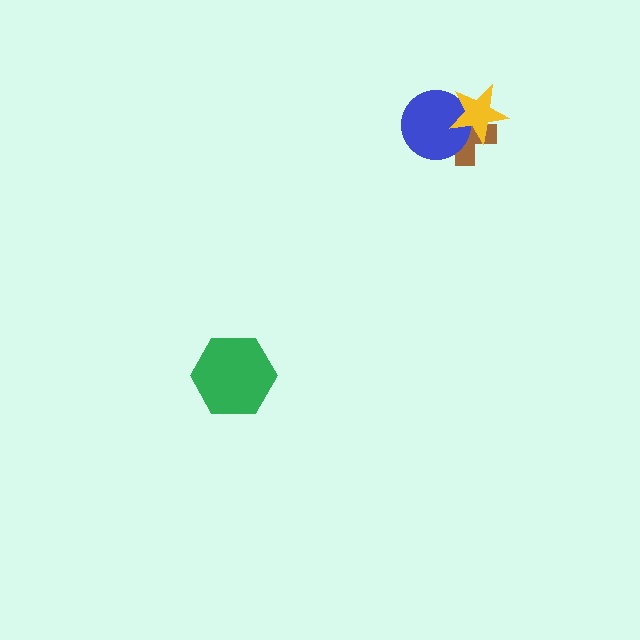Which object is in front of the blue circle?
The yellow star is in front of the blue circle.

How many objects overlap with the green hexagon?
0 objects overlap with the green hexagon.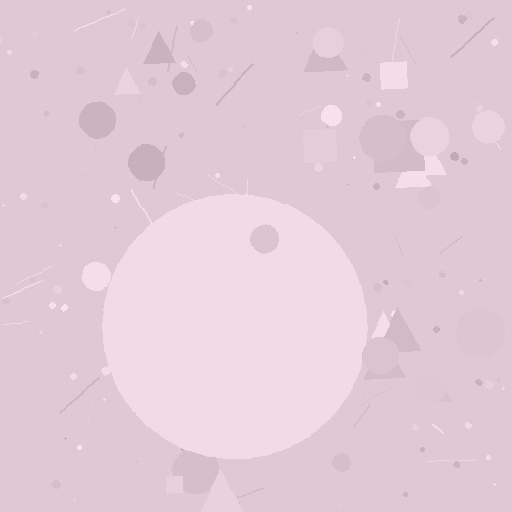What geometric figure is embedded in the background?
A circle is embedded in the background.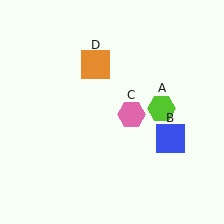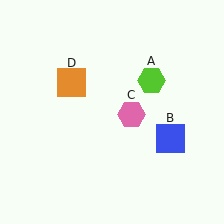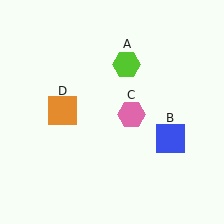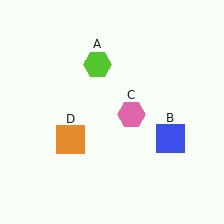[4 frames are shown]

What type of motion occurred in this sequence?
The lime hexagon (object A), orange square (object D) rotated counterclockwise around the center of the scene.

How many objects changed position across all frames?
2 objects changed position: lime hexagon (object A), orange square (object D).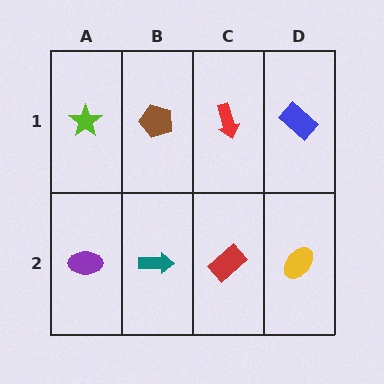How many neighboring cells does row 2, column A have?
2.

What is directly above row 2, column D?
A blue rectangle.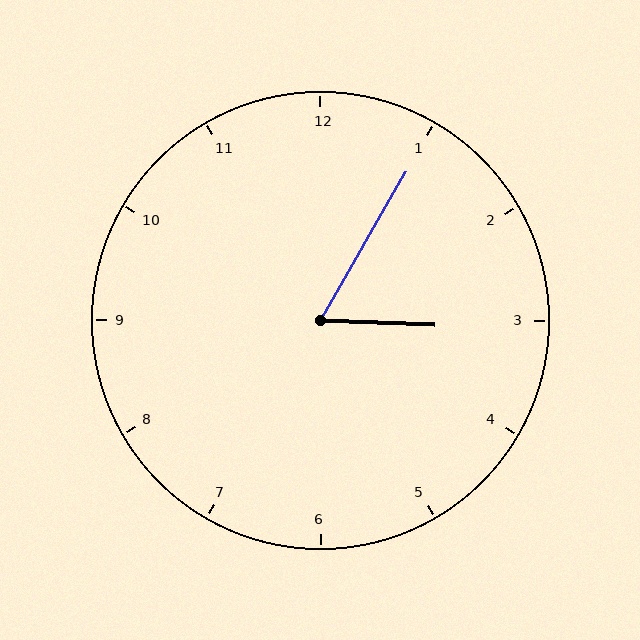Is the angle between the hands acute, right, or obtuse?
It is acute.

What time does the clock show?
3:05.